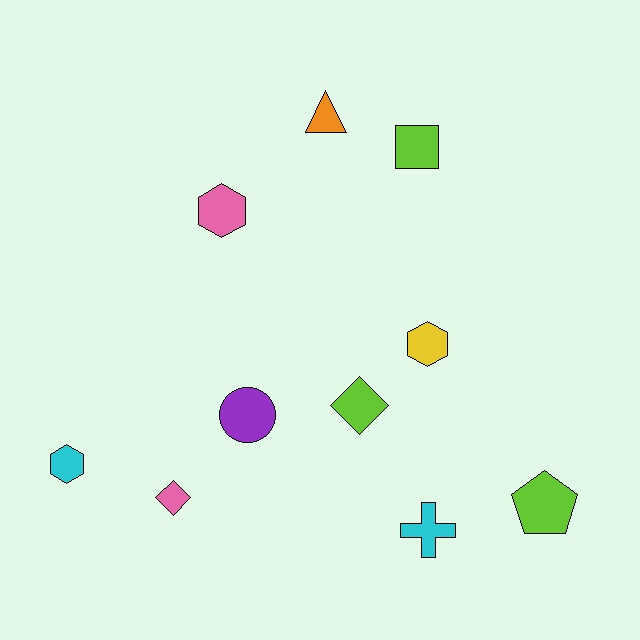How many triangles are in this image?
There is 1 triangle.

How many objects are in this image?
There are 10 objects.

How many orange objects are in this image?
There is 1 orange object.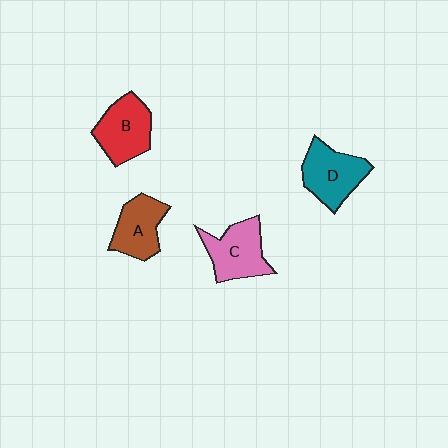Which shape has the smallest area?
Shape A (brown).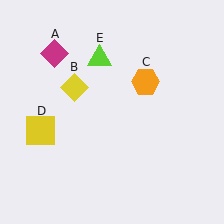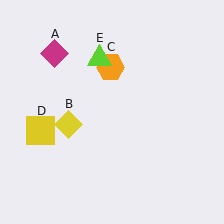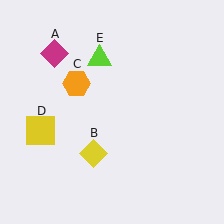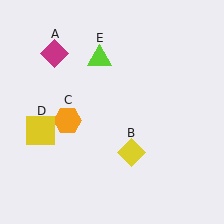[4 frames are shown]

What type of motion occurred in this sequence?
The yellow diamond (object B), orange hexagon (object C) rotated counterclockwise around the center of the scene.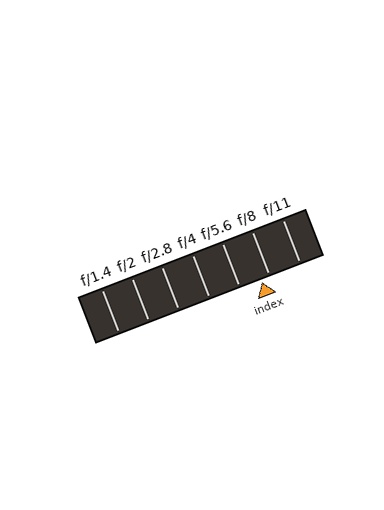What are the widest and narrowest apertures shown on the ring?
The widest aperture shown is f/1.4 and the narrowest is f/11.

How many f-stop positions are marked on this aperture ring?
There are 7 f-stop positions marked.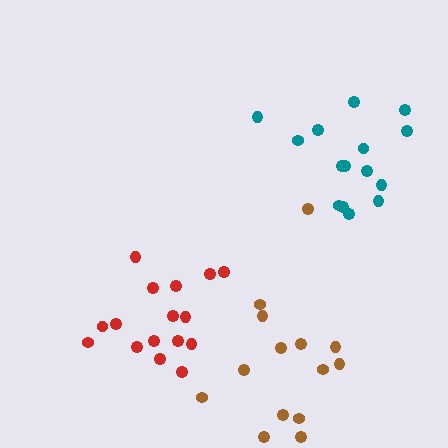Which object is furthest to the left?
The red cluster is leftmost.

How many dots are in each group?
Group 1: 16 dots, Group 2: 15 dots, Group 3: 14 dots (45 total).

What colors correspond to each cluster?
The clusters are colored: red, teal, brown.